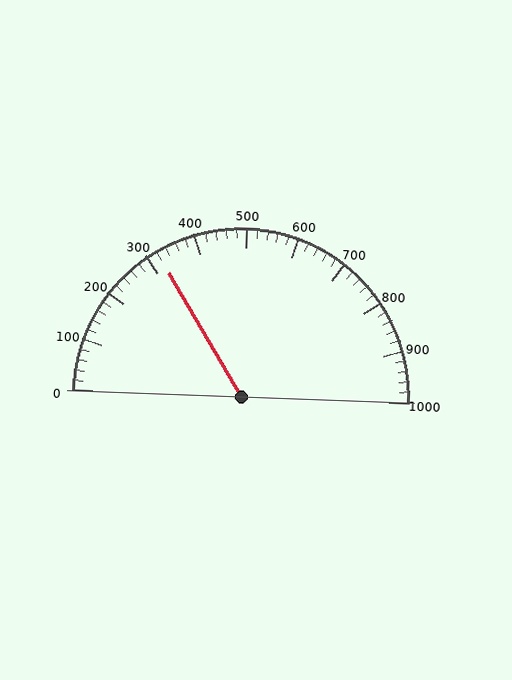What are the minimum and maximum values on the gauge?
The gauge ranges from 0 to 1000.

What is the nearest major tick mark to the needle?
The nearest major tick mark is 300.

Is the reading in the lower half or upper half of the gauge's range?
The reading is in the lower half of the range (0 to 1000).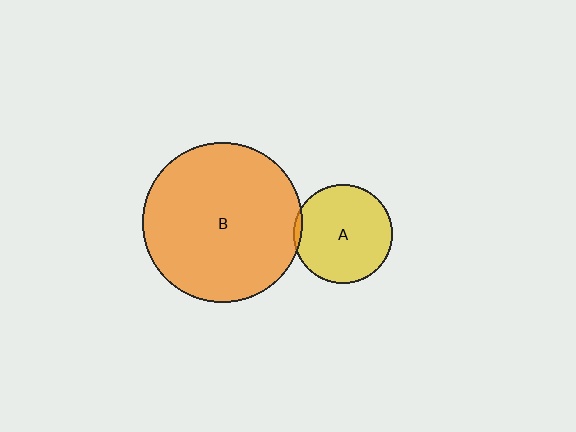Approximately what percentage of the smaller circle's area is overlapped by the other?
Approximately 5%.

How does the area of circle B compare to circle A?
Approximately 2.6 times.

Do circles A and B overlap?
Yes.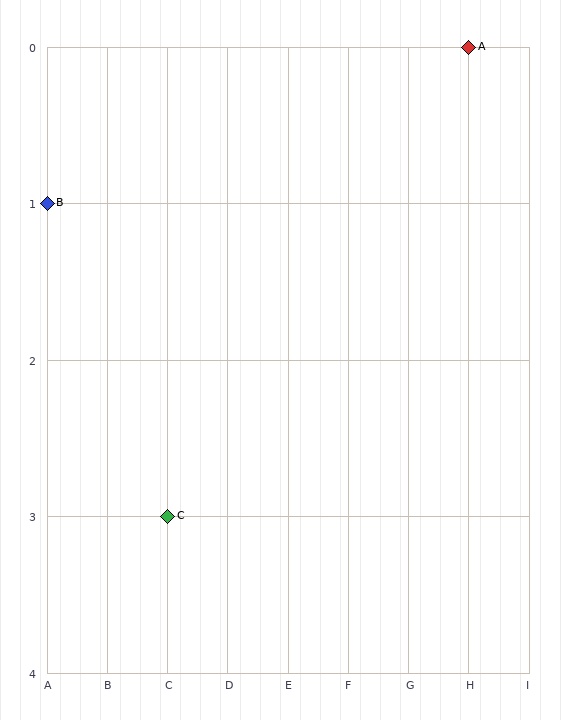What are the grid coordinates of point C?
Point C is at grid coordinates (C, 3).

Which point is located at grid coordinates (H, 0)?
Point A is at (H, 0).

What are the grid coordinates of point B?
Point B is at grid coordinates (A, 1).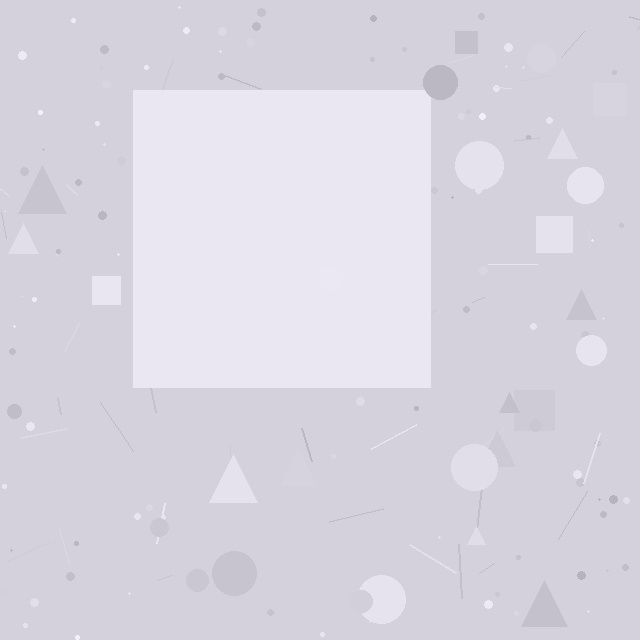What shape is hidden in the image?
A square is hidden in the image.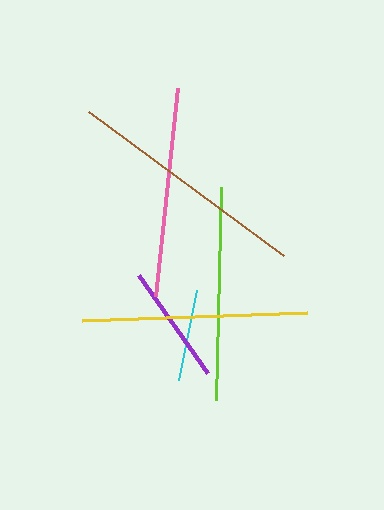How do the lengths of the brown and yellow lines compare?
The brown and yellow lines are approximately the same length.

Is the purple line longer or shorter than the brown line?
The brown line is longer than the purple line.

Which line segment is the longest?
The brown line is the longest at approximately 242 pixels.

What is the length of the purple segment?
The purple segment is approximately 120 pixels long.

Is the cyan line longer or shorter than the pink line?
The pink line is longer than the cyan line.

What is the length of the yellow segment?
The yellow segment is approximately 225 pixels long.